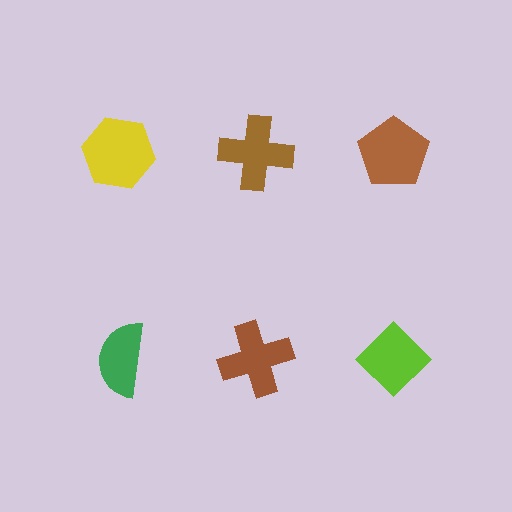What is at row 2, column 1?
A green semicircle.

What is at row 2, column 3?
A lime diamond.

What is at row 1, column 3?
A brown pentagon.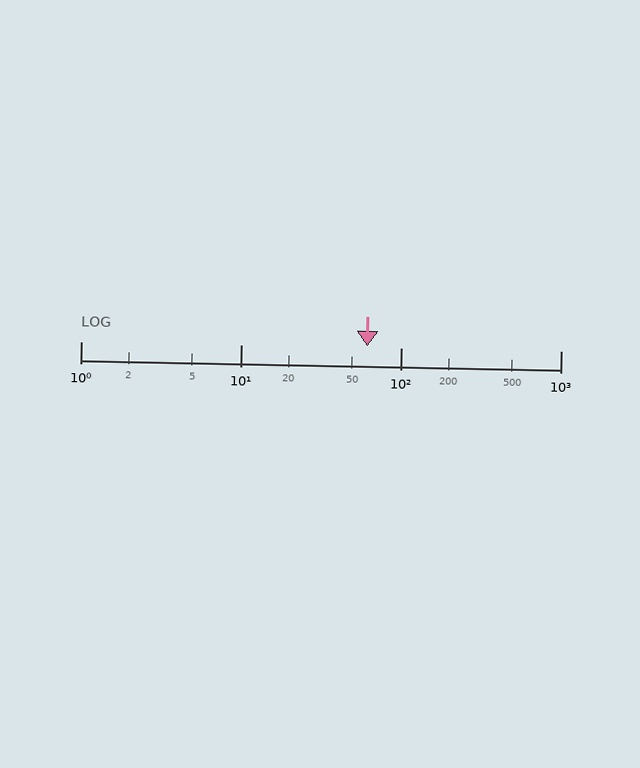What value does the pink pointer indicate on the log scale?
The pointer indicates approximately 62.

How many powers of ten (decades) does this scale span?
The scale spans 3 decades, from 1 to 1000.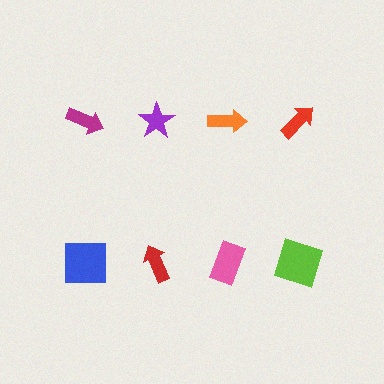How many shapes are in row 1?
4 shapes.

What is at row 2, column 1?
A blue square.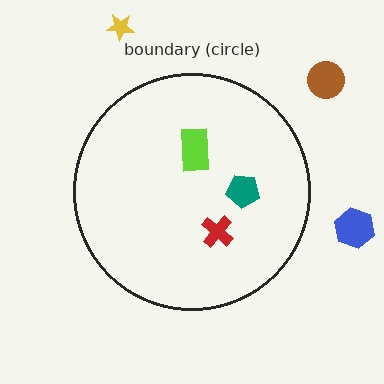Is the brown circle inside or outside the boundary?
Outside.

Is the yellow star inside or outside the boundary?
Outside.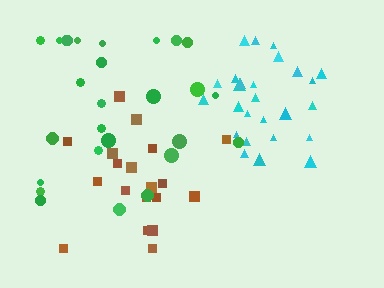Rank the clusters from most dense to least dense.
cyan, green, brown.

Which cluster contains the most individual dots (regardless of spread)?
Green (28).